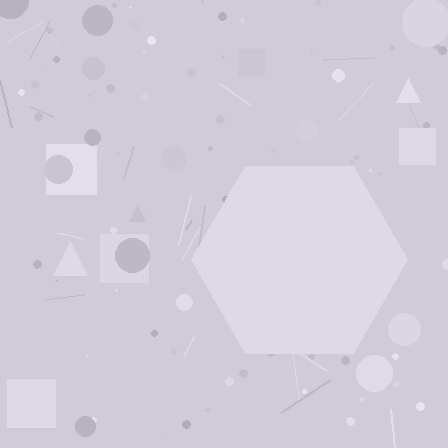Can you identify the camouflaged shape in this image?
The camouflaged shape is a hexagon.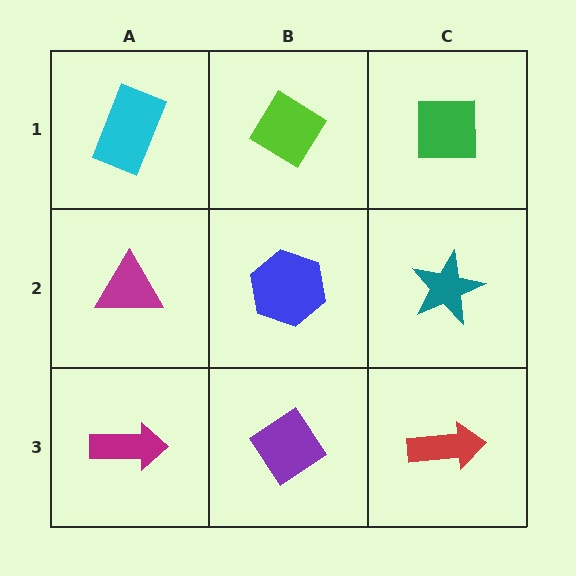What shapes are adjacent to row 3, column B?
A blue hexagon (row 2, column B), a magenta arrow (row 3, column A), a red arrow (row 3, column C).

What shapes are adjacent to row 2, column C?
A green square (row 1, column C), a red arrow (row 3, column C), a blue hexagon (row 2, column B).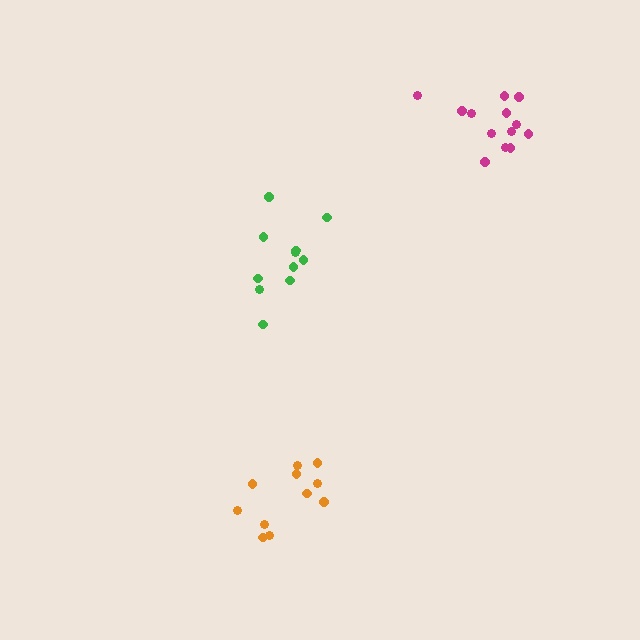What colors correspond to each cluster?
The clusters are colored: green, magenta, orange.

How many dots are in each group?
Group 1: 11 dots, Group 2: 13 dots, Group 3: 11 dots (35 total).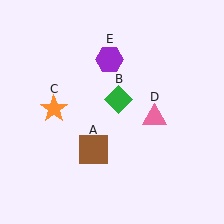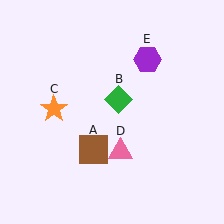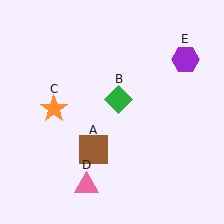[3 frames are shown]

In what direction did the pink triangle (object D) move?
The pink triangle (object D) moved down and to the left.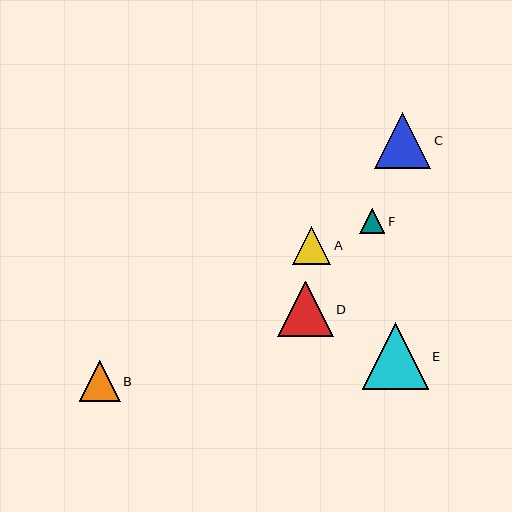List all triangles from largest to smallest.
From largest to smallest: E, C, D, B, A, F.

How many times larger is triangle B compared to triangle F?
Triangle B is approximately 1.7 times the size of triangle F.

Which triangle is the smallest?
Triangle F is the smallest with a size of approximately 25 pixels.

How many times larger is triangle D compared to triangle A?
Triangle D is approximately 1.5 times the size of triangle A.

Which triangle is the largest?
Triangle E is the largest with a size of approximately 66 pixels.